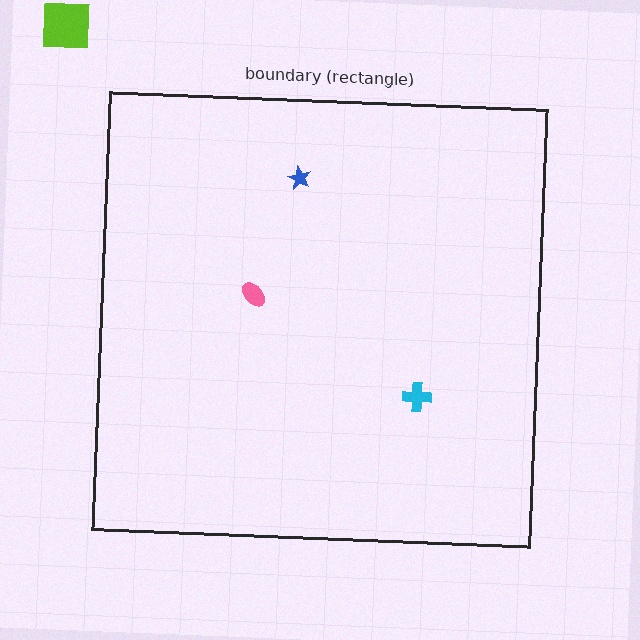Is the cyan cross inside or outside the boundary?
Inside.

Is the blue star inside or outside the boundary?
Inside.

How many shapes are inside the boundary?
3 inside, 1 outside.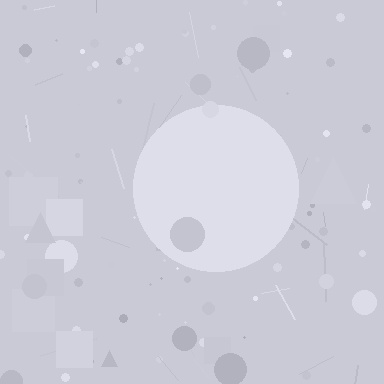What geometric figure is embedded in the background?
A circle is embedded in the background.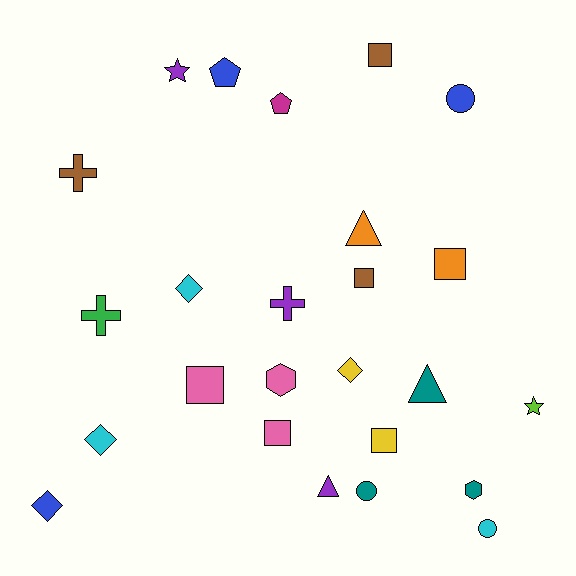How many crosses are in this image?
There are 3 crosses.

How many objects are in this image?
There are 25 objects.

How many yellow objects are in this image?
There are 2 yellow objects.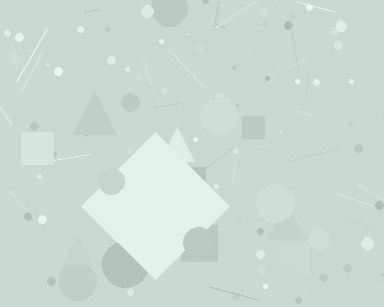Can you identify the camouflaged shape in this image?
The camouflaged shape is a diamond.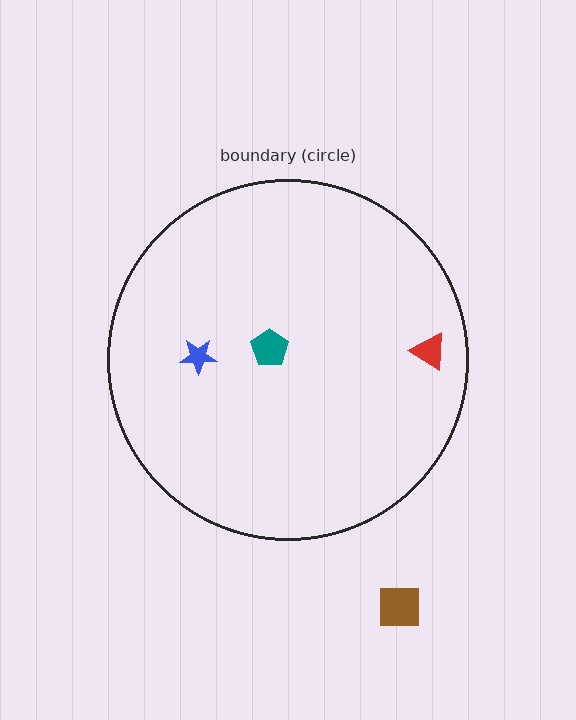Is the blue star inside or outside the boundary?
Inside.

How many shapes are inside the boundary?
3 inside, 1 outside.